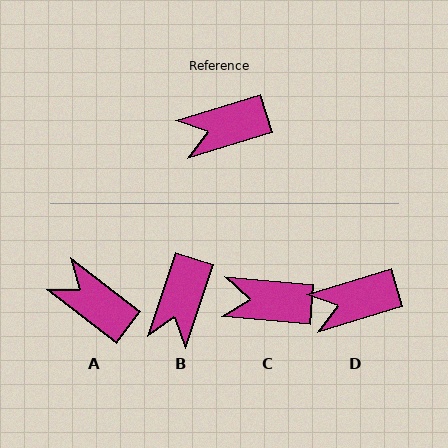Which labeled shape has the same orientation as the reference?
D.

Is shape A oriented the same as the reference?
No, it is off by about 54 degrees.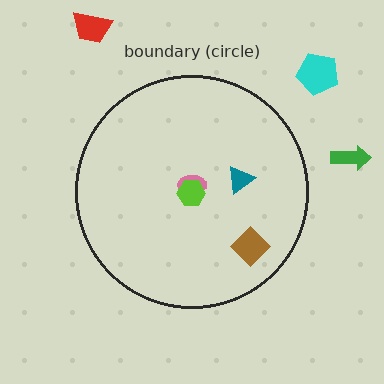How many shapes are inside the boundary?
4 inside, 3 outside.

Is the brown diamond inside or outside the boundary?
Inside.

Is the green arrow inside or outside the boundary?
Outside.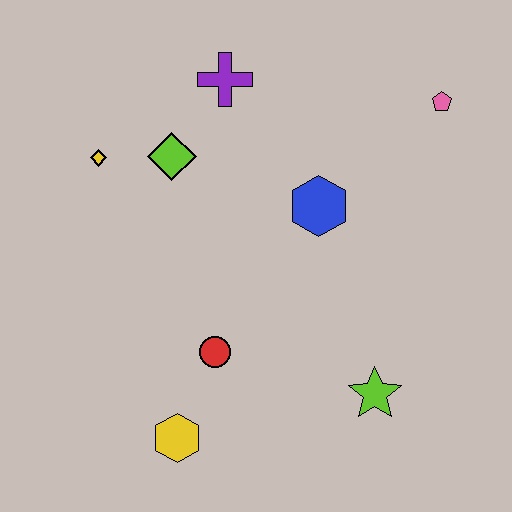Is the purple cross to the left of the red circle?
No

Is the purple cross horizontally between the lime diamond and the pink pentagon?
Yes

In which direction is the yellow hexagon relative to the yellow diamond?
The yellow hexagon is below the yellow diamond.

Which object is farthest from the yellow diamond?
The lime star is farthest from the yellow diamond.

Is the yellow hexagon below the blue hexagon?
Yes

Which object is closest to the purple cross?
The lime diamond is closest to the purple cross.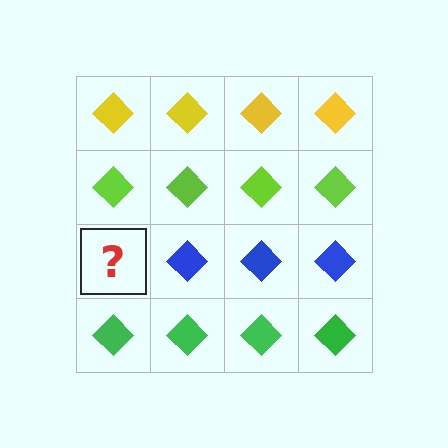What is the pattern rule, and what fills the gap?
The rule is that each row has a consistent color. The gap should be filled with a blue diamond.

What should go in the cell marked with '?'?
The missing cell should contain a blue diamond.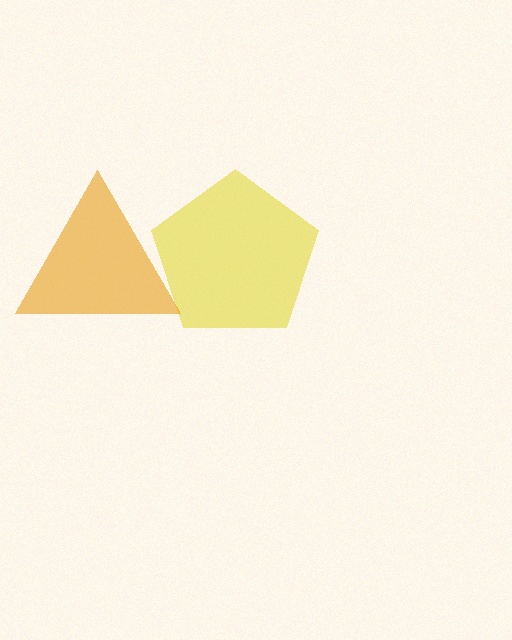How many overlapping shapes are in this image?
There are 2 overlapping shapes in the image.